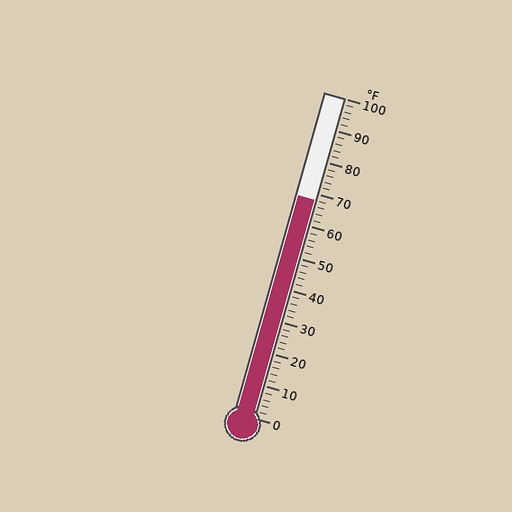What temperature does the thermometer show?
The thermometer shows approximately 68°F.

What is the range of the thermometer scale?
The thermometer scale ranges from 0°F to 100°F.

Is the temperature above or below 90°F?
The temperature is below 90°F.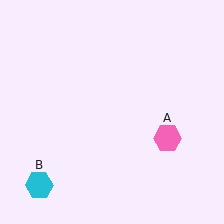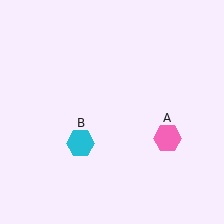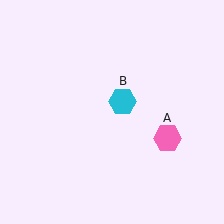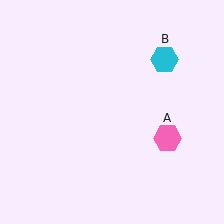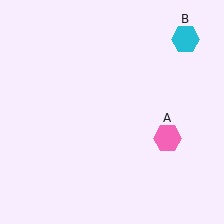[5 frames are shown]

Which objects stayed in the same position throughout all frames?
Pink hexagon (object A) remained stationary.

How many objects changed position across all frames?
1 object changed position: cyan hexagon (object B).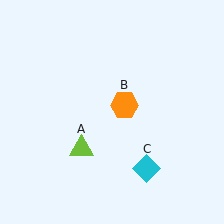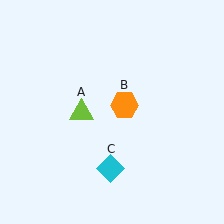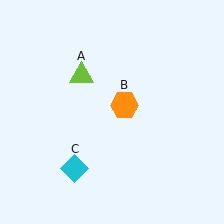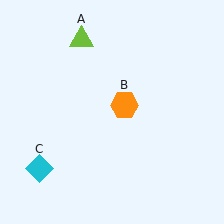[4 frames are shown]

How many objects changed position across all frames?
2 objects changed position: lime triangle (object A), cyan diamond (object C).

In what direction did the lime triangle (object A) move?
The lime triangle (object A) moved up.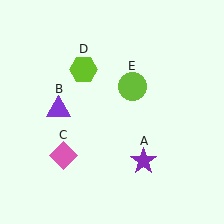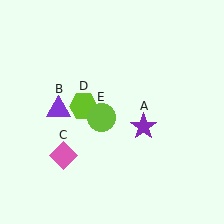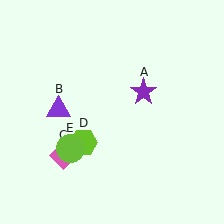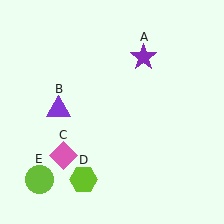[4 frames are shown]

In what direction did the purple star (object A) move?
The purple star (object A) moved up.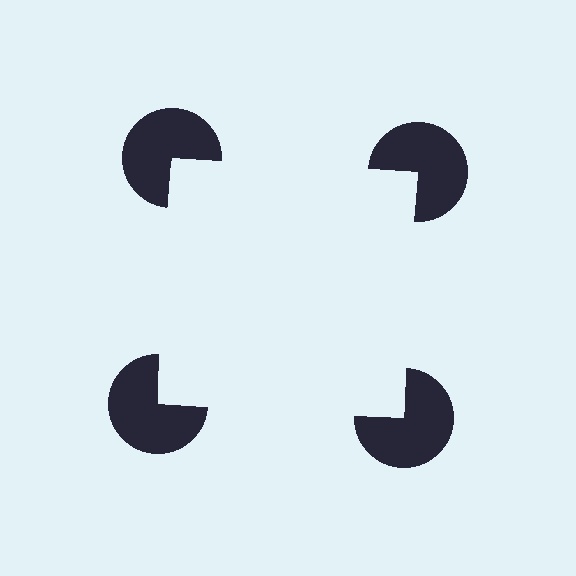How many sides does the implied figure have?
4 sides.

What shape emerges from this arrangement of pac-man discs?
An illusory square — its edges are inferred from the aligned wedge cuts in the pac-man discs, not physically drawn.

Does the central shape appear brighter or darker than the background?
It typically appears slightly brighter than the background, even though no actual brightness change is drawn.